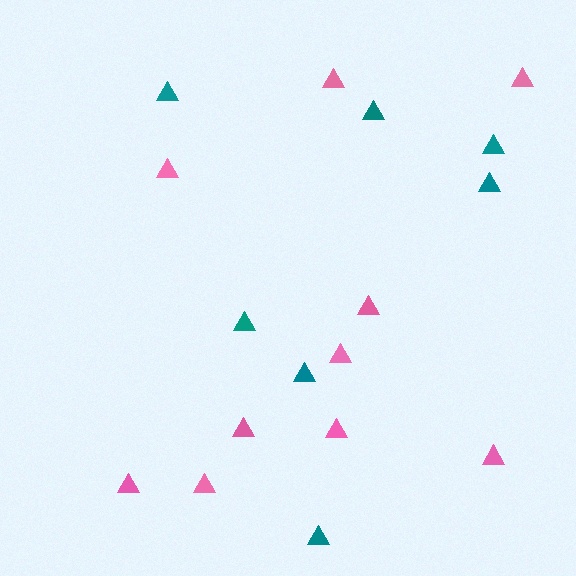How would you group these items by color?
There are 2 groups: one group of pink triangles (10) and one group of teal triangles (7).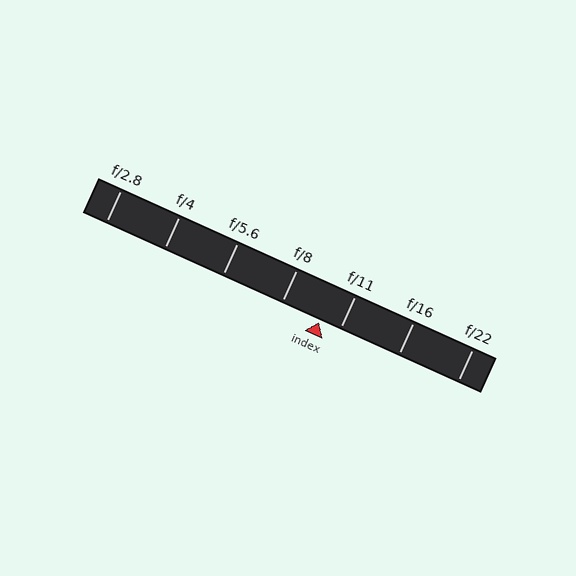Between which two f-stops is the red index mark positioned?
The index mark is between f/8 and f/11.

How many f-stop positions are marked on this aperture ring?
There are 7 f-stop positions marked.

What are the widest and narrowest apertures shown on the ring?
The widest aperture shown is f/2.8 and the narrowest is f/22.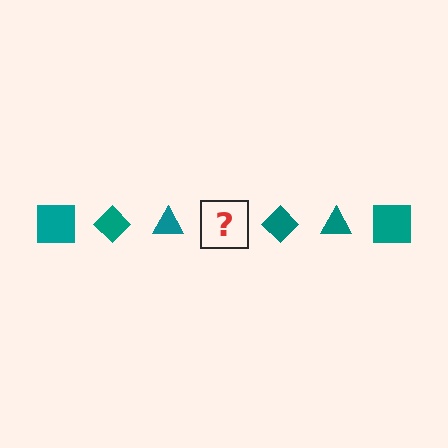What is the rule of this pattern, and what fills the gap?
The rule is that the pattern cycles through square, diamond, triangle shapes in teal. The gap should be filled with a teal square.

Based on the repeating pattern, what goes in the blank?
The blank should be a teal square.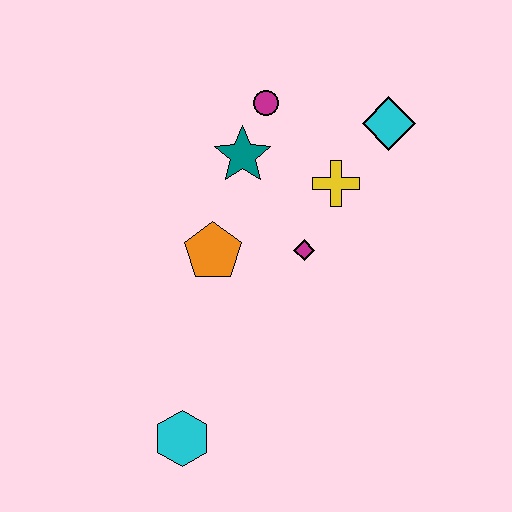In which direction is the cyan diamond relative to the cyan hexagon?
The cyan diamond is above the cyan hexagon.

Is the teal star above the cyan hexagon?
Yes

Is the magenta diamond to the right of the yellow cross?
No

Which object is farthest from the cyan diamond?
The cyan hexagon is farthest from the cyan diamond.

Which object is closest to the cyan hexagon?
The orange pentagon is closest to the cyan hexagon.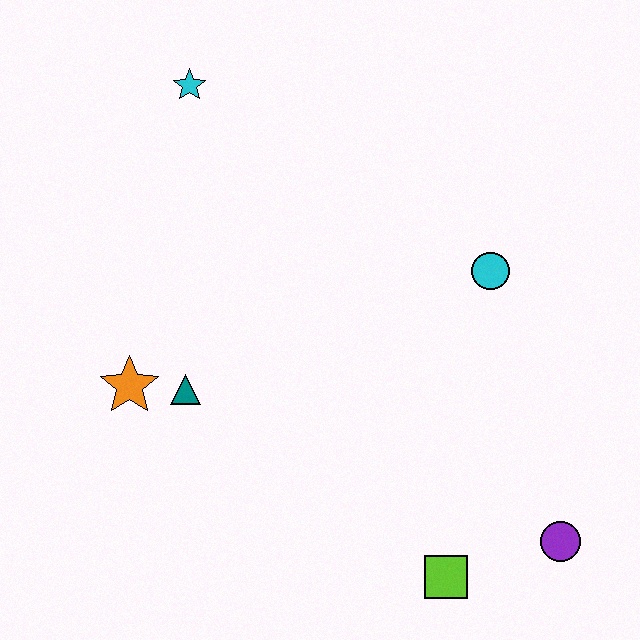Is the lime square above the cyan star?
No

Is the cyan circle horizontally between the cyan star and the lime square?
No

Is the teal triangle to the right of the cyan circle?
No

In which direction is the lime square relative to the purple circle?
The lime square is to the left of the purple circle.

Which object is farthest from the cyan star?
The purple circle is farthest from the cyan star.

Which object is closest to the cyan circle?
The purple circle is closest to the cyan circle.